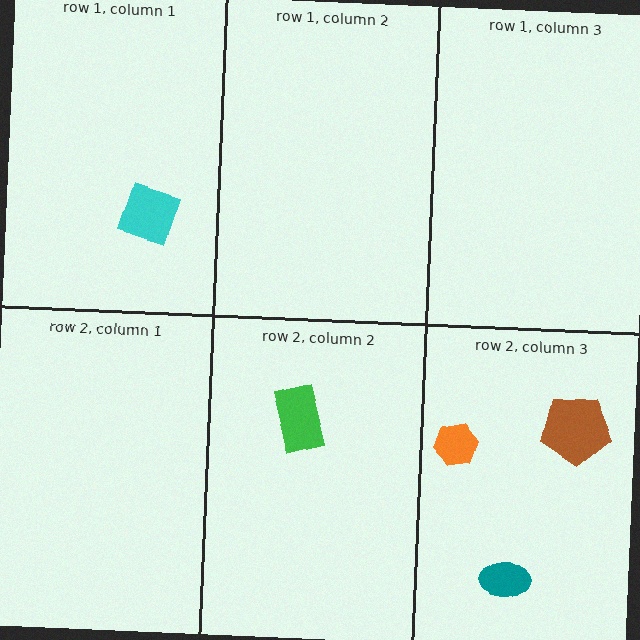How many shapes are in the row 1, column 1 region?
1.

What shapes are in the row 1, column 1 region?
The cyan diamond.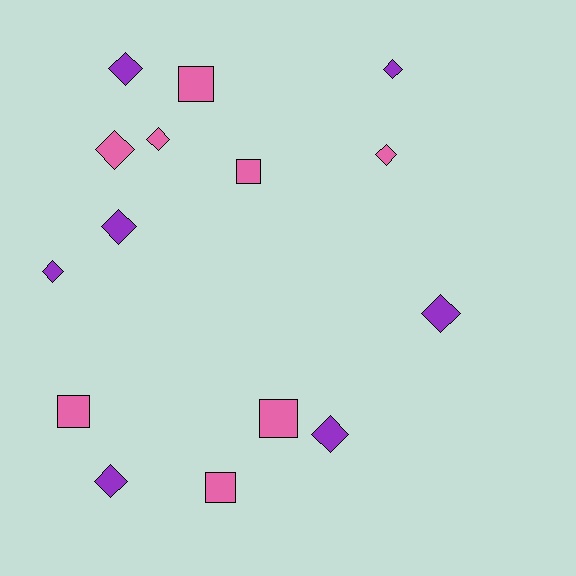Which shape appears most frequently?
Diamond, with 10 objects.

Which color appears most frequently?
Pink, with 8 objects.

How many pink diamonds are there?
There are 3 pink diamonds.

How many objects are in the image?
There are 15 objects.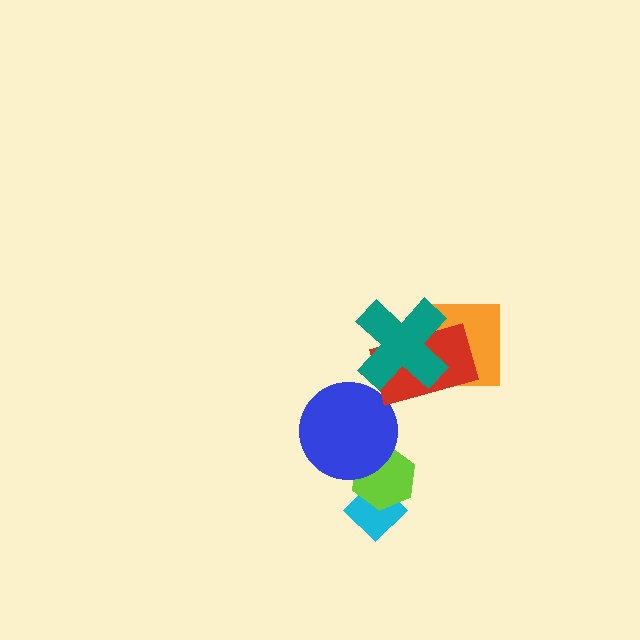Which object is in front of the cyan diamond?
The lime hexagon is in front of the cyan diamond.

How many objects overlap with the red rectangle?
2 objects overlap with the red rectangle.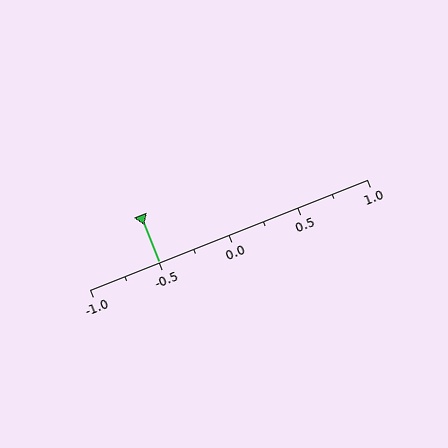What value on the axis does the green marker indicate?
The marker indicates approximately -0.5.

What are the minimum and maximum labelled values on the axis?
The axis runs from -1.0 to 1.0.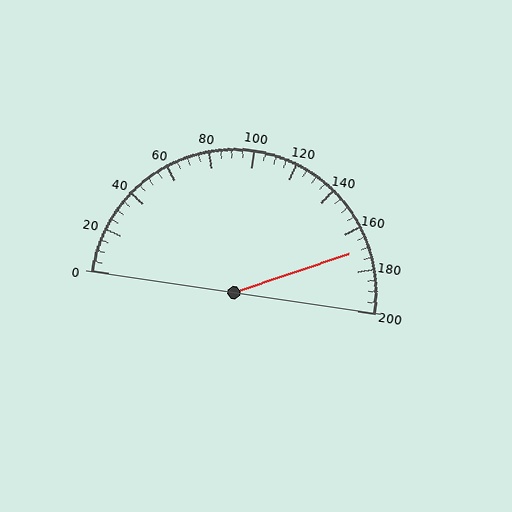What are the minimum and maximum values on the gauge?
The gauge ranges from 0 to 200.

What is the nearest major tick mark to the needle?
The nearest major tick mark is 160.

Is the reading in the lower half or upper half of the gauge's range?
The reading is in the upper half of the range (0 to 200).